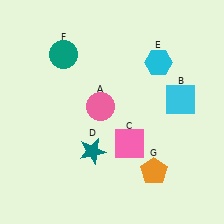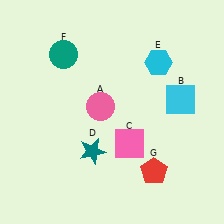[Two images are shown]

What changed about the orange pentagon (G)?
In Image 1, G is orange. In Image 2, it changed to red.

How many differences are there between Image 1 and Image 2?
There is 1 difference between the two images.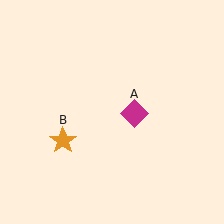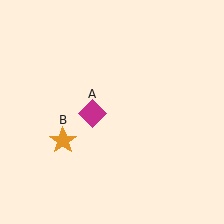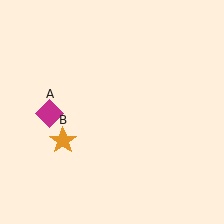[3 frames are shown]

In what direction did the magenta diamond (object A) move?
The magenta diamond (object A) moved left.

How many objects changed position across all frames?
1 object changed position: magenta diamond (object A).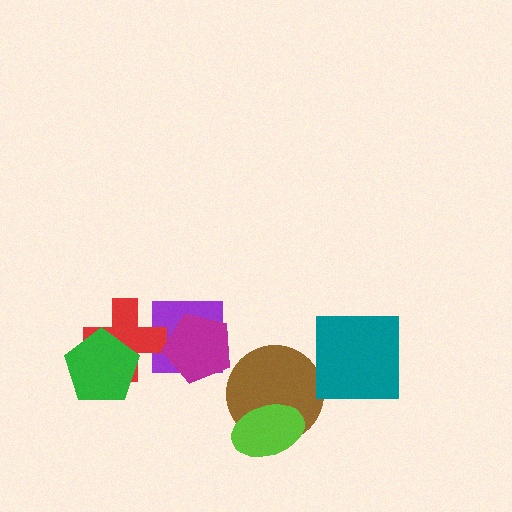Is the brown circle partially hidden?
Yes, it is partially covered by another shape.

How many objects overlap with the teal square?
0 objects overlap with the teal square.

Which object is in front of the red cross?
The green pentagon is in front of the red cross.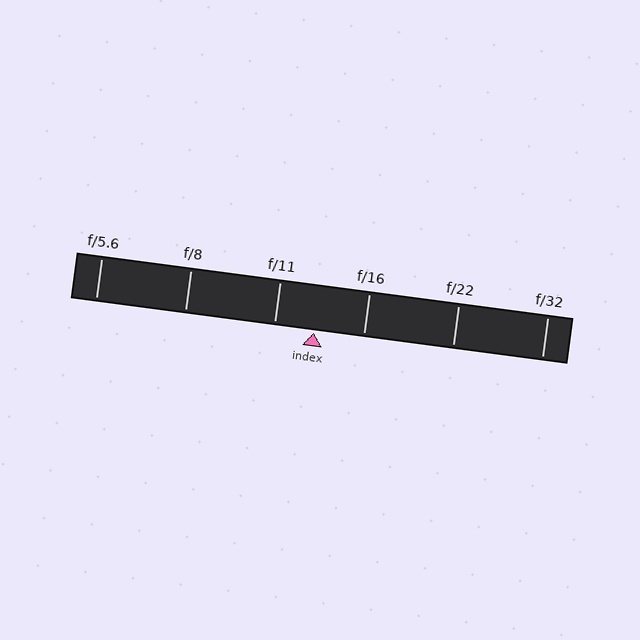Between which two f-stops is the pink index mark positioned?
The index mark is between f/11 and f/16.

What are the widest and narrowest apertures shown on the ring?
The widest aperture shown is f/5.6 and the narrowest is f/32.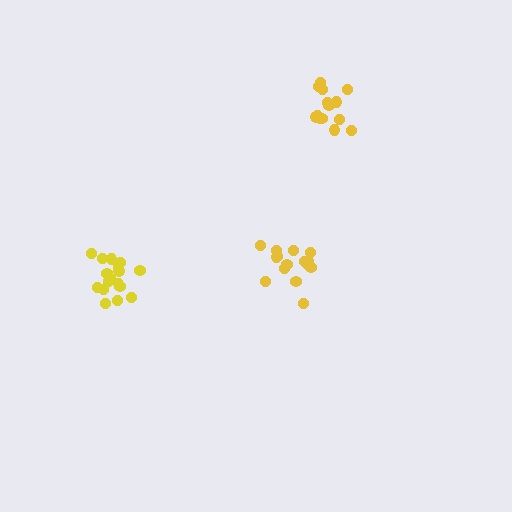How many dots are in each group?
Group 1: 14 dots, Group 2: 16 dots, Group 3: 17 dots (47 total).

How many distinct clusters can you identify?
There are 3 distinct clusters.